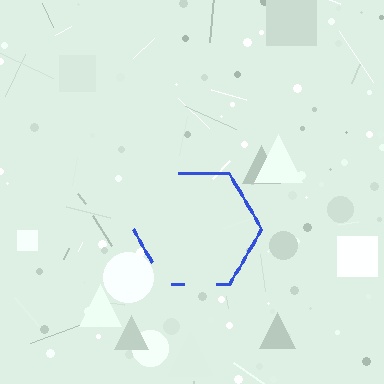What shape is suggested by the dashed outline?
The dashed outline suggests a hexagon.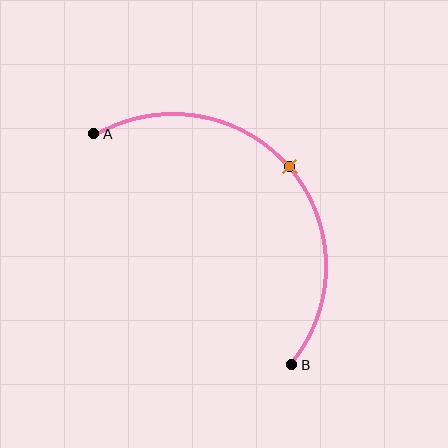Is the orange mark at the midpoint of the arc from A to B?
Yes. The orange mark lies on the arc at equal arc-length from both A and B — it is the arc midpoint.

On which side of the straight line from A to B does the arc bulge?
The arc bulges above and to the right of the straight line connecting A and B.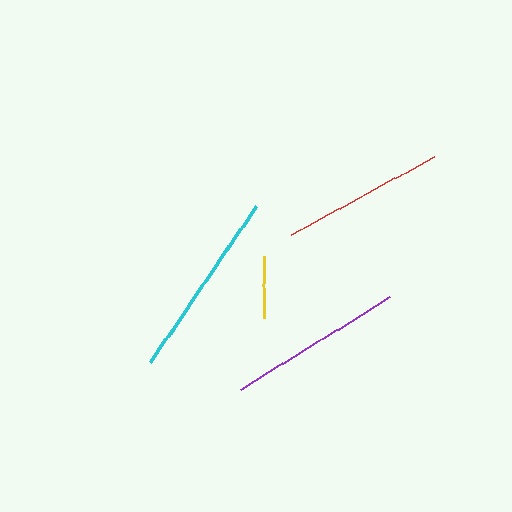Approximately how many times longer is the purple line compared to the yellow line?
The purple line is approximately 2.8 times the length of the yellow line.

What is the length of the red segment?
The red segment is approximately 162 pixels long.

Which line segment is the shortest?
The yellow line is the shortest at approximately 62 pixels.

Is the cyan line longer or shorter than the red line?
The cyan line is longer than the red line.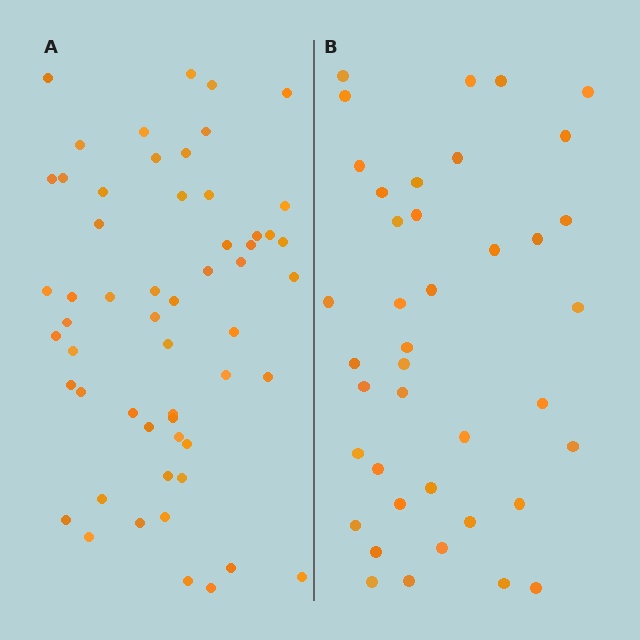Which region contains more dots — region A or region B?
Region A (the left region) has more dots.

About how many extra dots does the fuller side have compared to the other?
Region A has approximately 15 more dots than region B.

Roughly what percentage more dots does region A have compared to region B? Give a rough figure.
About 40% more.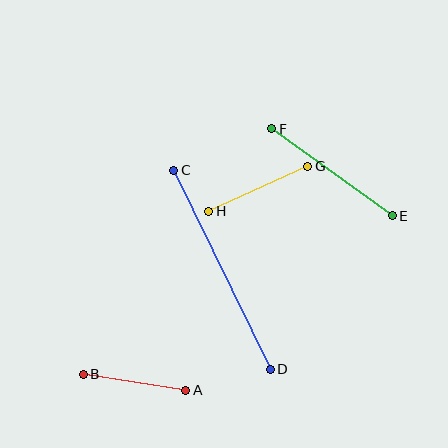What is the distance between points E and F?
The distance is approximately 149 pixels.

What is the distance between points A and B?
The distance is approximately 104 pixels.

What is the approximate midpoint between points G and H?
The midpoint is at approximately (258, 189) pixels.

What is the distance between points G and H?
The distance is approximately 109 pixels.